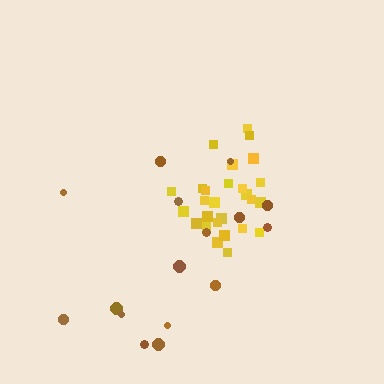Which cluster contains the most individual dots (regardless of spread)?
Yellow (27).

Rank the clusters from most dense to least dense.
yellow, brown.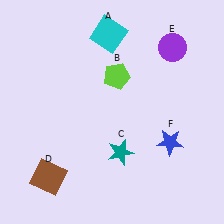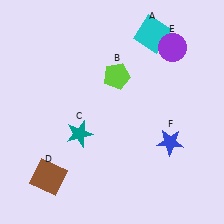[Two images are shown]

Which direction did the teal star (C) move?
The teal star (C) moved left.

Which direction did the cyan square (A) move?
The cyan square (A) moved right.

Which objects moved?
The objects that moved are: the cyan square (A), the teal star (C).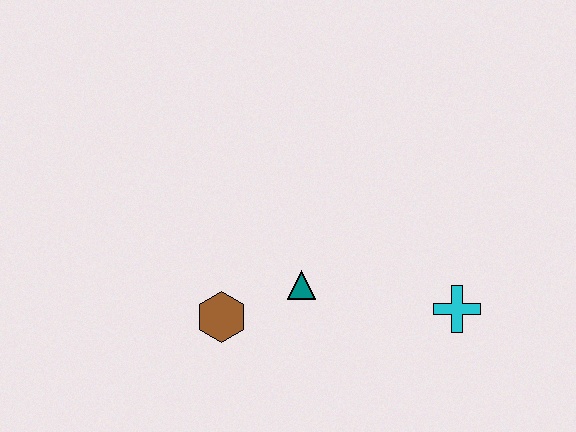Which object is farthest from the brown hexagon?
The cyan cross is farthest from the brown hexagon.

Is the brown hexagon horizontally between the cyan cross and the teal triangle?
No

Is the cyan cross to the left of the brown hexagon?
No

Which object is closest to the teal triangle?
The brown hexagon is closest to the teal triangle.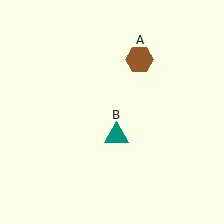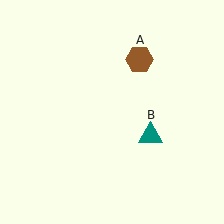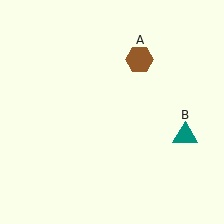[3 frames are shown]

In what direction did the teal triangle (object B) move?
The teal triangle (object B) moved right.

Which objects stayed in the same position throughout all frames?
Brown hexagon (object A) remained stationary.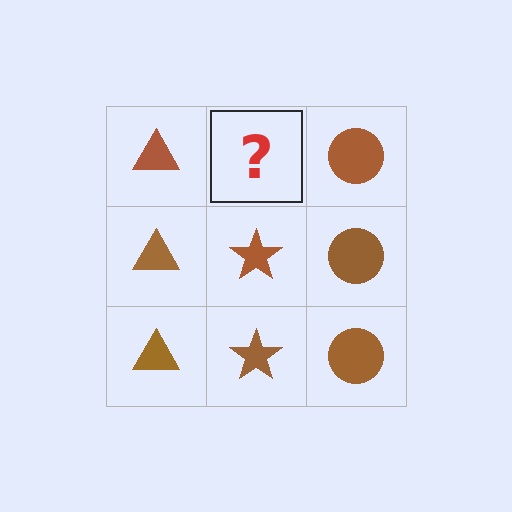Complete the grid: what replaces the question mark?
The question mark should be replaced with a brown star.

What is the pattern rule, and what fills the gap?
The rule is that each column has a consistent shape. The gap should be filled with a brown star.